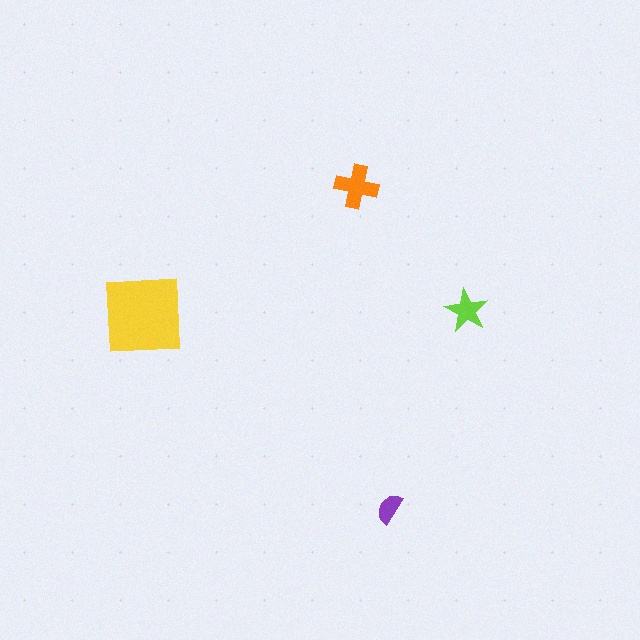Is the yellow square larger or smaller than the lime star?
Larger.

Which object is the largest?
The yellow square.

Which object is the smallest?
The purple semicircle.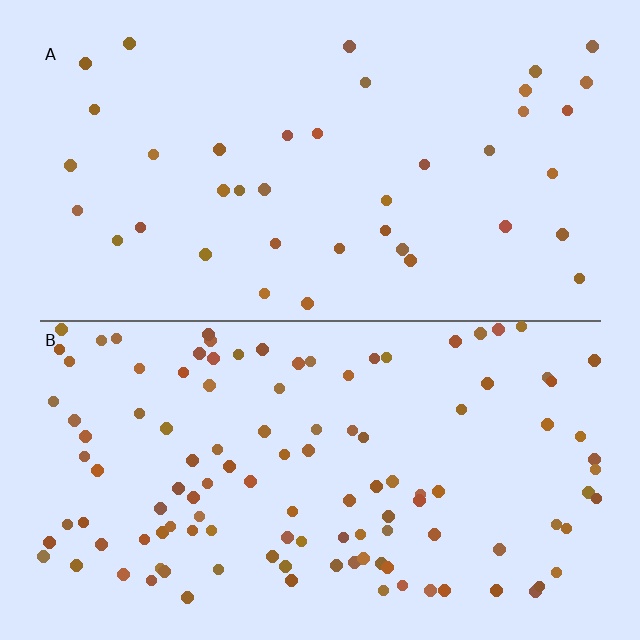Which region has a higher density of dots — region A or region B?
B (the bottom).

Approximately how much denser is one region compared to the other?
Approximately 2.9× — region B over region A.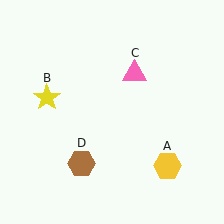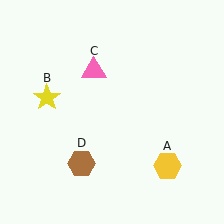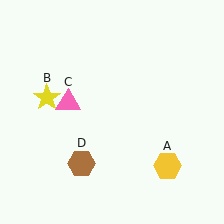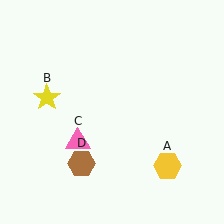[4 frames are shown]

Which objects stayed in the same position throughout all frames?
Yellow hexagon (object A) and yellow star (object B) and brown hexagon (object D) remained stationary.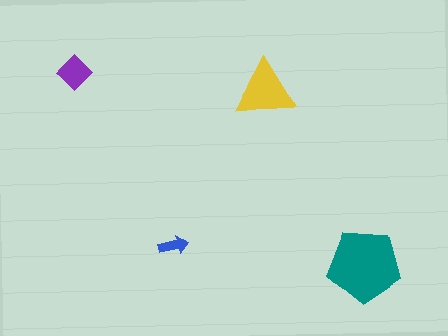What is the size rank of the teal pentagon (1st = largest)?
1st.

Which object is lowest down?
The teal pentagon is bottommost.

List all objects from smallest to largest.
The blue arrow, the purple diamond, the yellow triangle, the teal pentagon.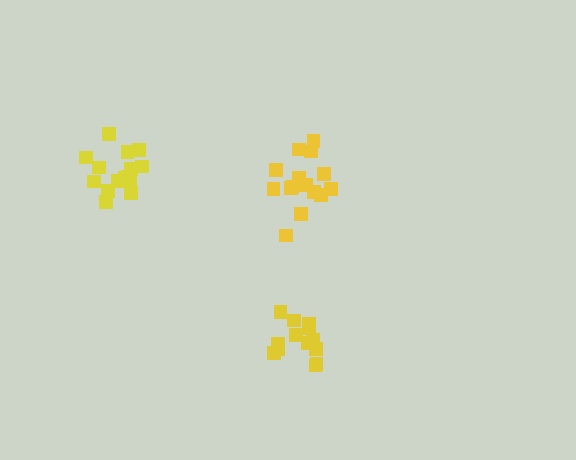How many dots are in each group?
Group 1: 15 dots, Group 2: 13 dots, Group 3: 15 dots (43 total).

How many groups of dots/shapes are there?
There are 3 groups.